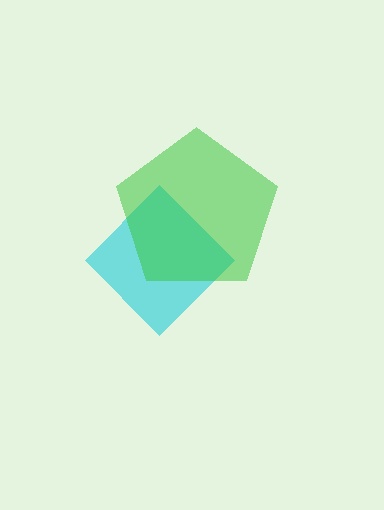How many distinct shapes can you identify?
There are 2 distinct shapes: a cyan diamond, a green pentagon.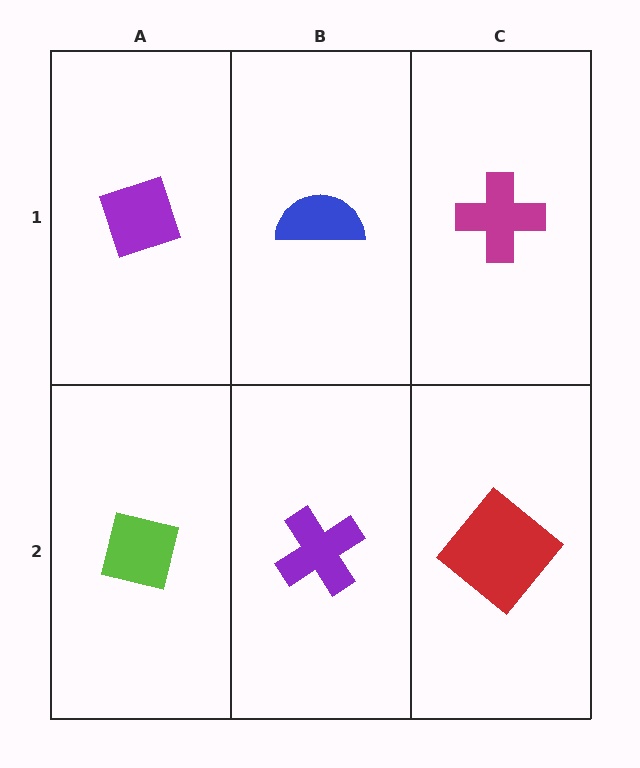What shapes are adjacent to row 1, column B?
A purple cross (row 2, column B), a purple diamond (row 1, column A), a magenta cross (row 1, column C).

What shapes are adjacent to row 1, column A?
A lime square (row 2, column A), a blue semicircle (row 1, column B).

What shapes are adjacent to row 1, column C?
A red diamond (row 2, column C), a blue semicircle (row 1, column B).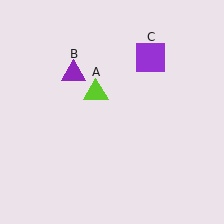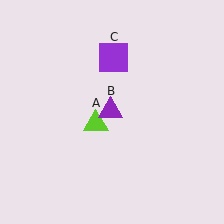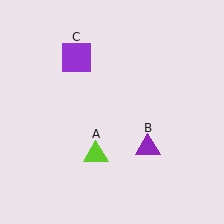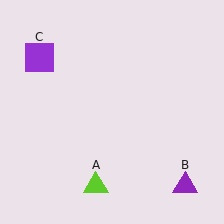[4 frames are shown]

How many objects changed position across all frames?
3 objects changed position: lime triangle (object A), purple triangle (object B), purple square (object C).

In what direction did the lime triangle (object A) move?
The lime triangle (object A) moved down.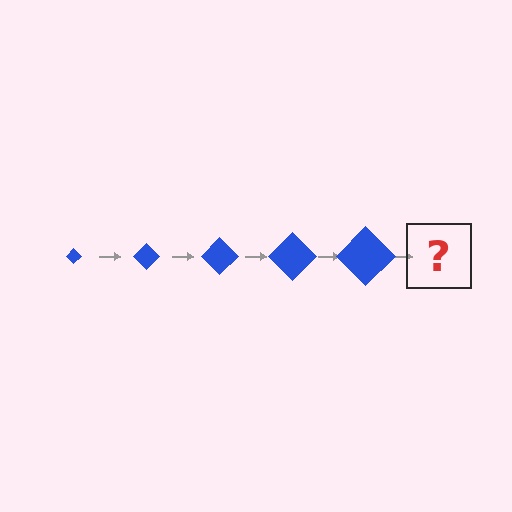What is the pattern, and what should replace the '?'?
The pattern is that the diamond gets progressively larger each step. The '?' should be a blue diamond, larger than the previous one.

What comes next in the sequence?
The next element should be a blue diamond, larger than the previous one.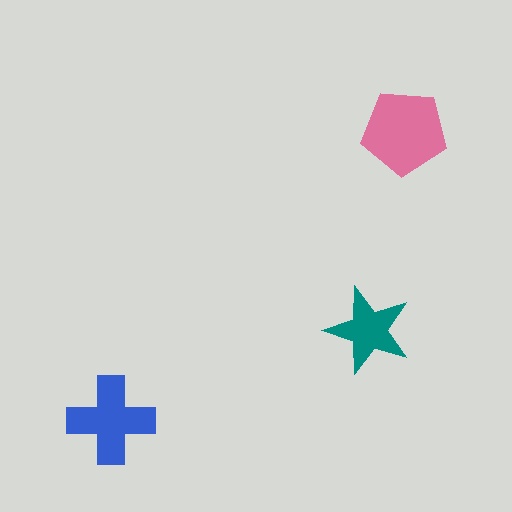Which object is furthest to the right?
The pink pentagon is rightmost.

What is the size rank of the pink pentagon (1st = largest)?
1st.